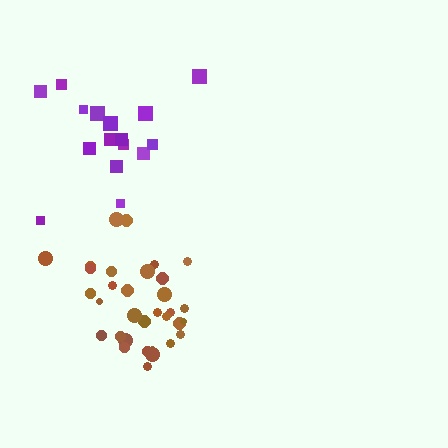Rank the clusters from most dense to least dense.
brown, purple.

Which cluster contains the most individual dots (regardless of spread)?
Brown (33).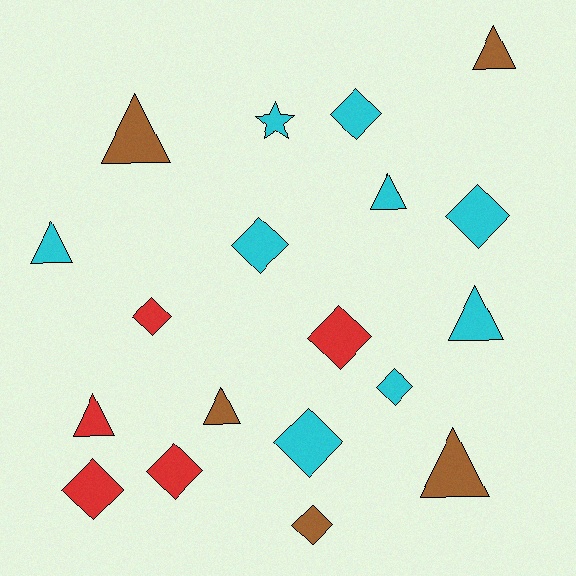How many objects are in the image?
There are 19 objects.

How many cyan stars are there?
There is 1 cyan star.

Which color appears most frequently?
Cyan, with 9 objects.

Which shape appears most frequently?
Diamond, with 10 objects.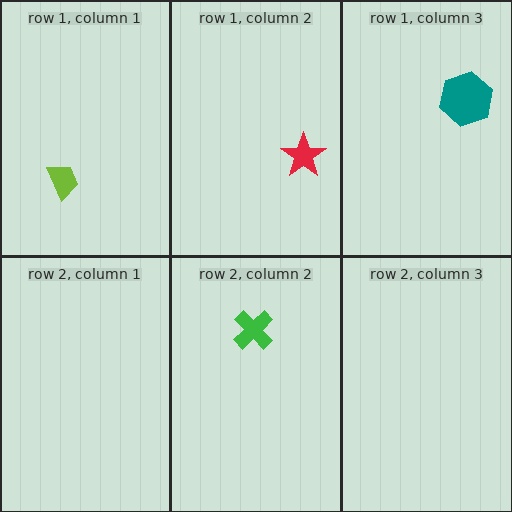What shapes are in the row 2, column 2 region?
The green cross.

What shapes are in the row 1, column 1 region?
The lime trapezoid.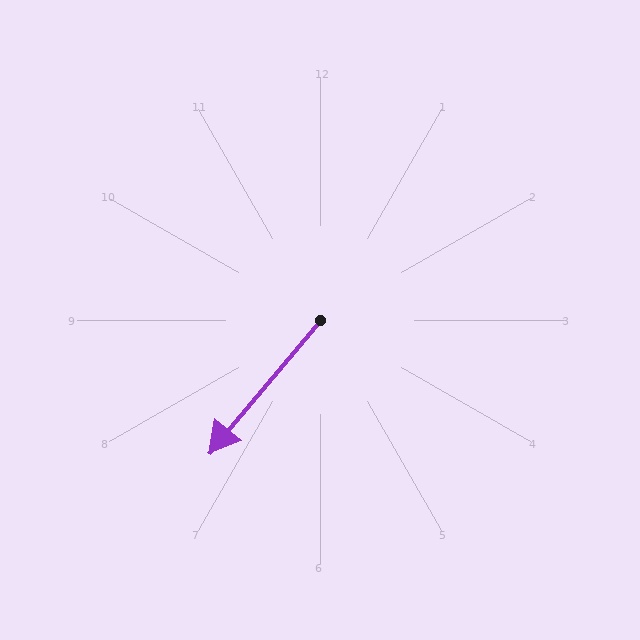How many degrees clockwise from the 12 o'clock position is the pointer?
Approximately 220 degrees.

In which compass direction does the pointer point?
Southwest.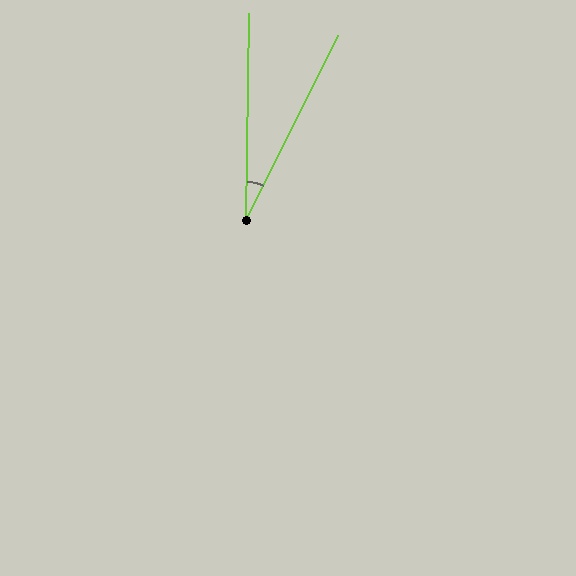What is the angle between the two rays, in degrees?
Approximately 26 degrees.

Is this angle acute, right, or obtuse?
It is acute.